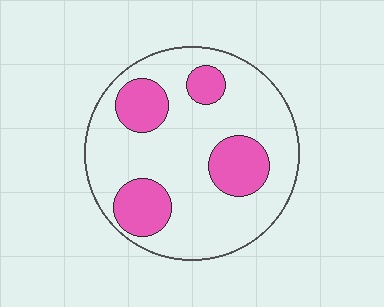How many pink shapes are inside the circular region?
4.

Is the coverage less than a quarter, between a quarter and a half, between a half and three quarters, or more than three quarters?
Between a quarter and a half.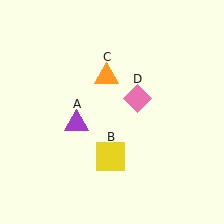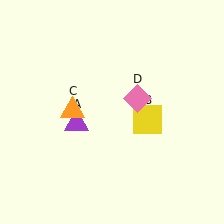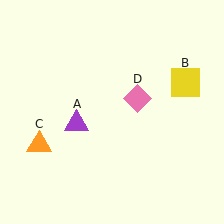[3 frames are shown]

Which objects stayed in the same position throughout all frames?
Purple triangle (object A) and pink diamond (object D) remained stationary.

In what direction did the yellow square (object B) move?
The yellow square (object B) moved up and to the right.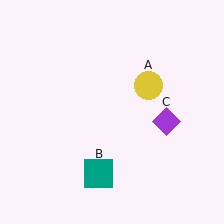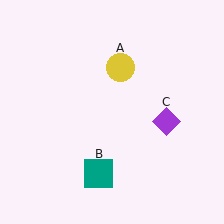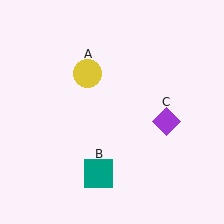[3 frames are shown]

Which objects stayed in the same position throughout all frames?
Teal square (object B) and purple diamond (object C) remained stationary.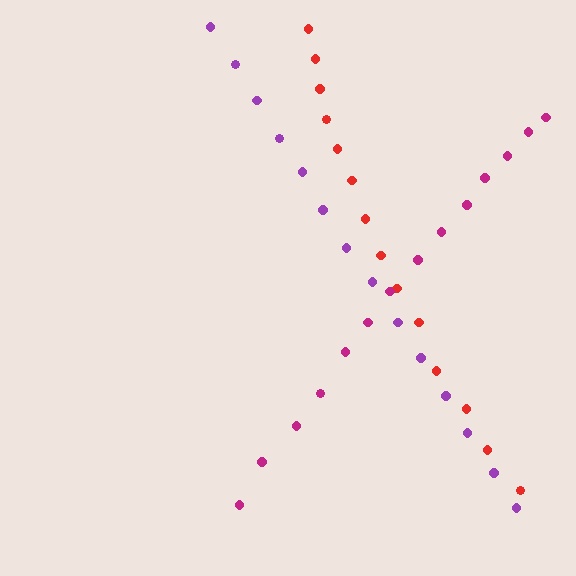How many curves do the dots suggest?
There are 3 distinct paths.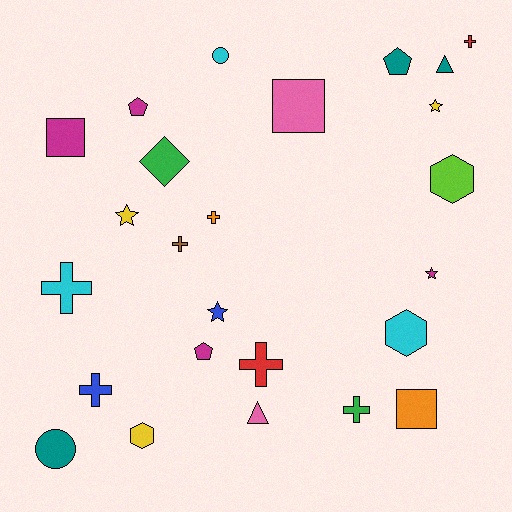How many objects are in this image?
There are 25 objects.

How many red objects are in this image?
There are 2 red objects.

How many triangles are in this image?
There are 2 triangles.